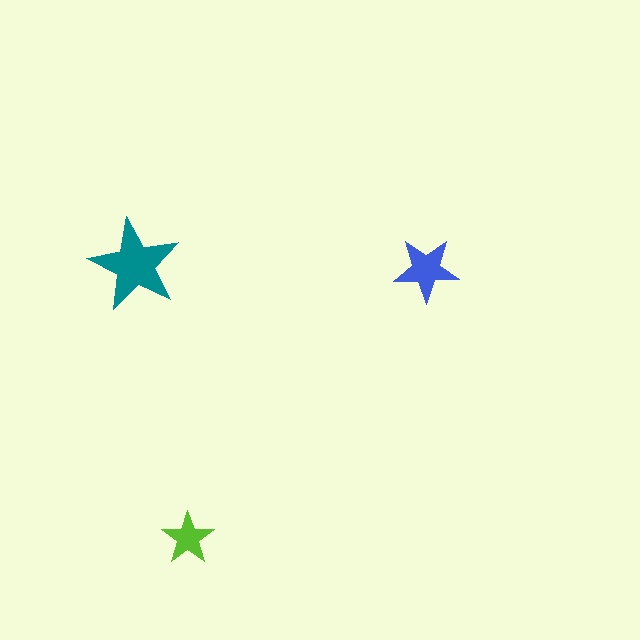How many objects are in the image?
There are 3 objects in the image.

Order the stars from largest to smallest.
the teal one, the blue one, the lime one.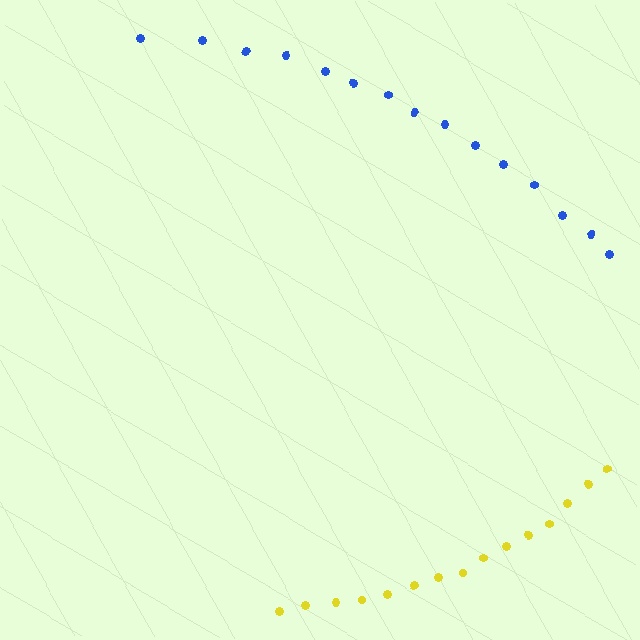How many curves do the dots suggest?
There are 2 distinct paths.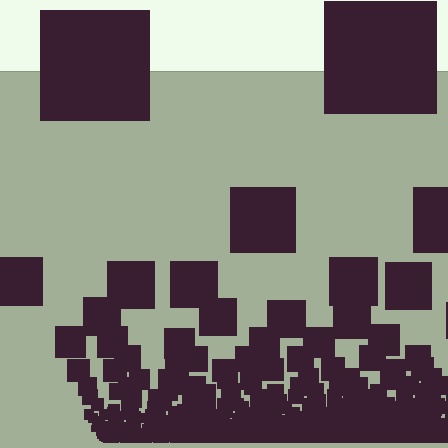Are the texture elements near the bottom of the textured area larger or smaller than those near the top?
Smaller. The gradient is inverted — elements near the bottom are smaller and denser.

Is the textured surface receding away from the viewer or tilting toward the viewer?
The surface appears to tilt toward the viewer. Texture elements get larger and sparser toward the top.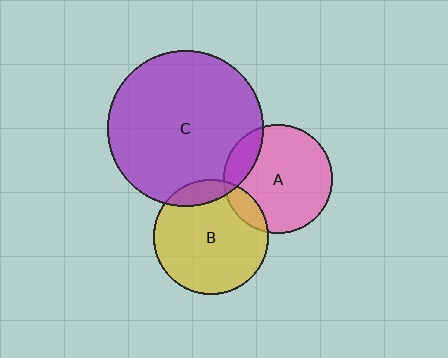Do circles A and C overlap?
Yes.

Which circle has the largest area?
Circle C (purple).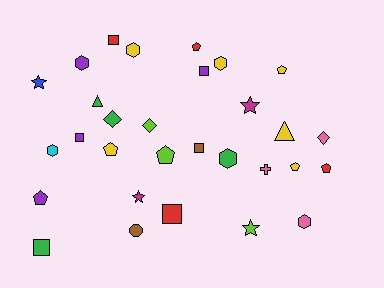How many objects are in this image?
There are 30 objects.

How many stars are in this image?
There are 4 stars.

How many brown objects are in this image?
There are 2 brown objects.